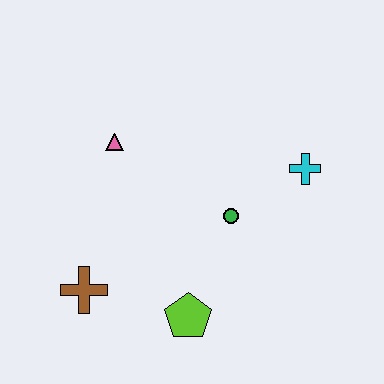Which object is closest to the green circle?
The cyan cross is closest to the green circle.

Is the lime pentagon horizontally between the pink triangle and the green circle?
Yes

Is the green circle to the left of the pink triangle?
No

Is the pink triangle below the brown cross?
No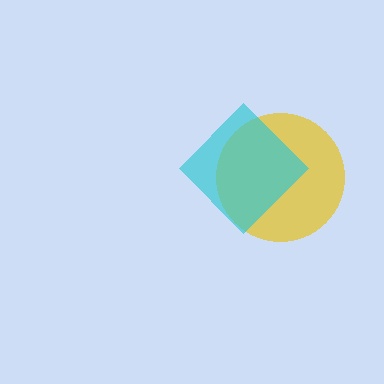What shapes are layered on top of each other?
The layered shapes are: a yellow circle, a cyan diamond.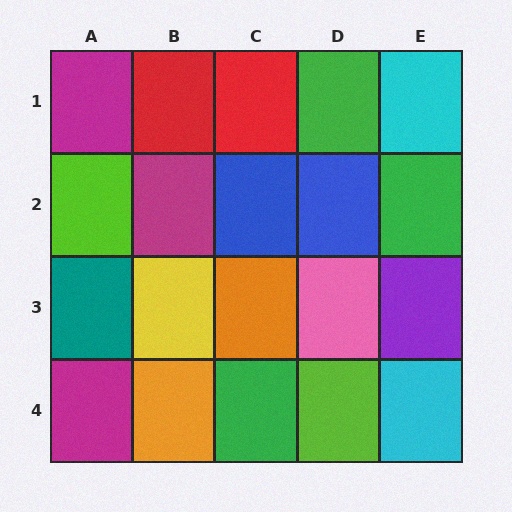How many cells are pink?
1 cell is pink.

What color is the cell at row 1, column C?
Red.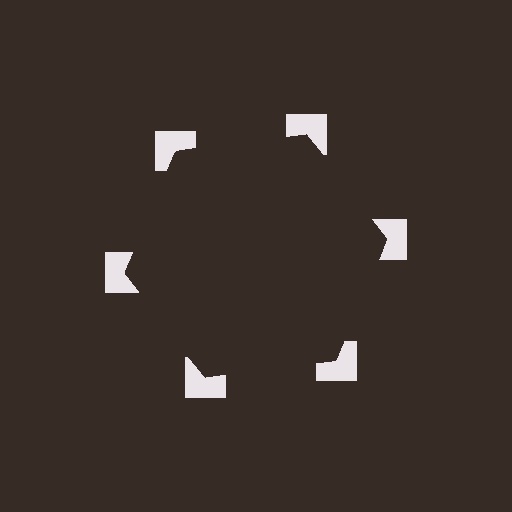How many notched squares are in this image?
There are 6 — one at each vertex of the illusory hexagon.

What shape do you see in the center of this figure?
An illusory hexagon — its edges are inferred from the aligned wedge cuts in the notched squares, not physically drawn.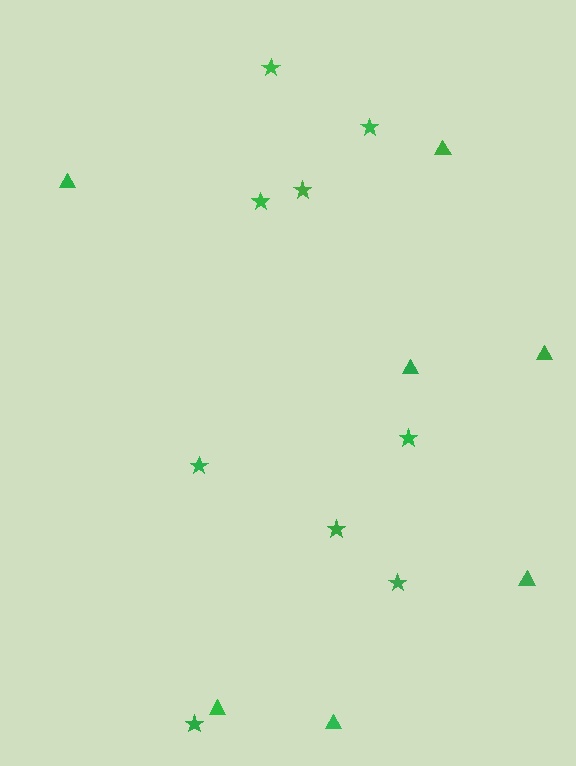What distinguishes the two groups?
There are 2 groups: one group of triangles (7) and one group of stars (9).